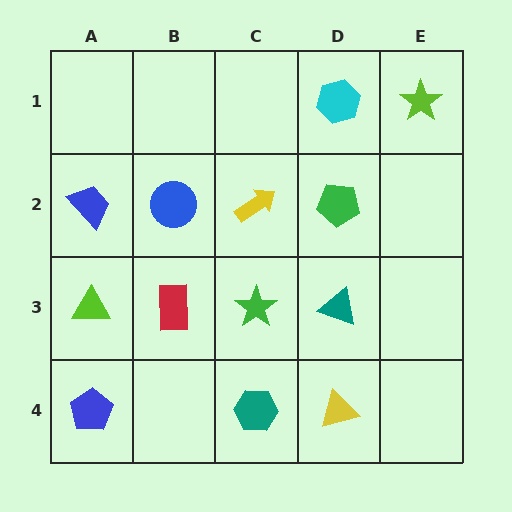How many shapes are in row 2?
4 shapes.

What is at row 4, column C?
A teal hexagon.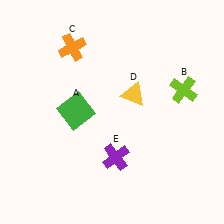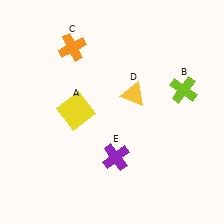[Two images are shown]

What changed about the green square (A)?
In Image 1, A is green. In Image 2, it changed to yellow.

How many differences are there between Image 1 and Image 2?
There is 1 difference between the two images.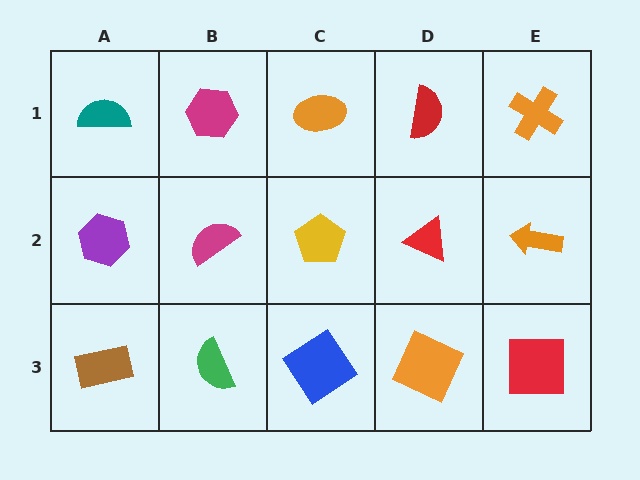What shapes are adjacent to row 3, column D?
A red triangle (row 2, column D), a blue diamond (row 3, column C), a red square (row 3, column E).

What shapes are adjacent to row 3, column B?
A magenta semicircle (row 2, column B), a brown rectangle (row 3, column A), a blue diamond (row 3, column C).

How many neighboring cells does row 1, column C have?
3.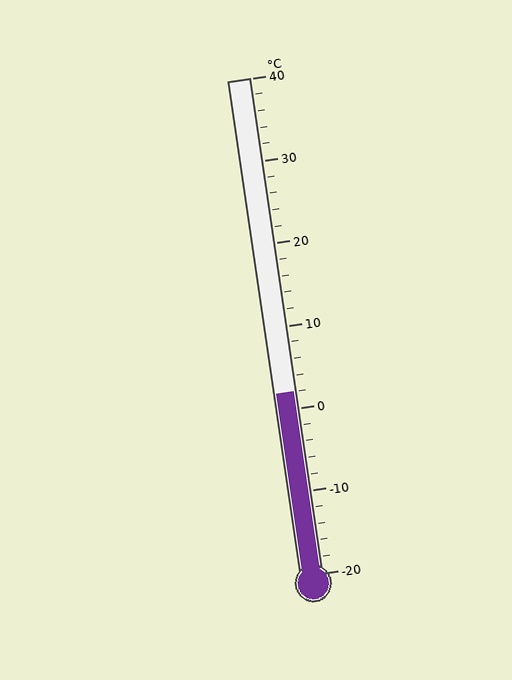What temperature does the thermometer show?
The thermometer shows approximately 2°C.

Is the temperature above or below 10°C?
The temperature is below 10°C.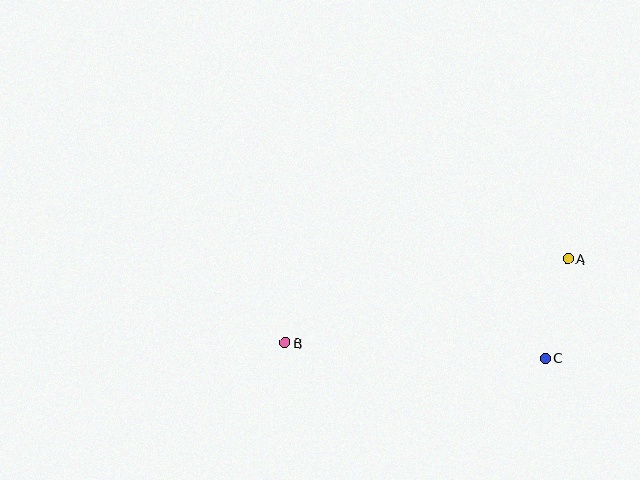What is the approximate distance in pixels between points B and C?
The distance between B and C is approximately 261 pixels.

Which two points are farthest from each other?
Points A and B are farthest from each other.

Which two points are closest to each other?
Points A and C are closest to each other.